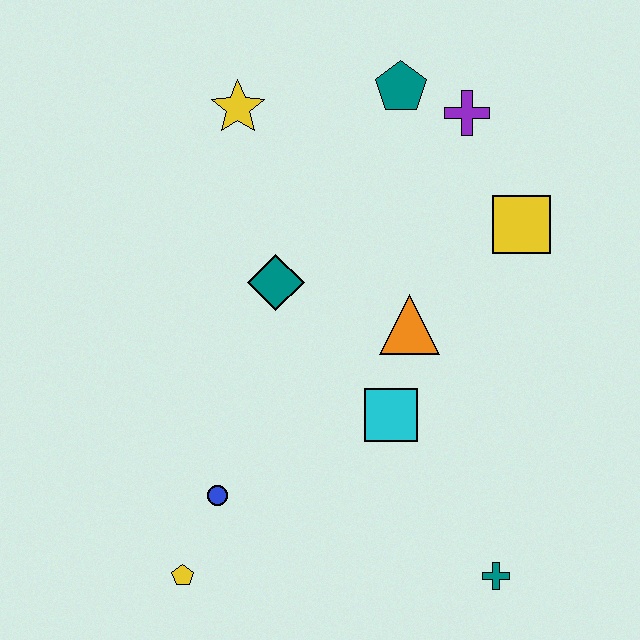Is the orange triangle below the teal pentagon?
Yes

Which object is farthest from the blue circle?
The purple cross is farthest from the blue circle.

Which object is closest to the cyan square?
The orange triangle is closest to the cyan square.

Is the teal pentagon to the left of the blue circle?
No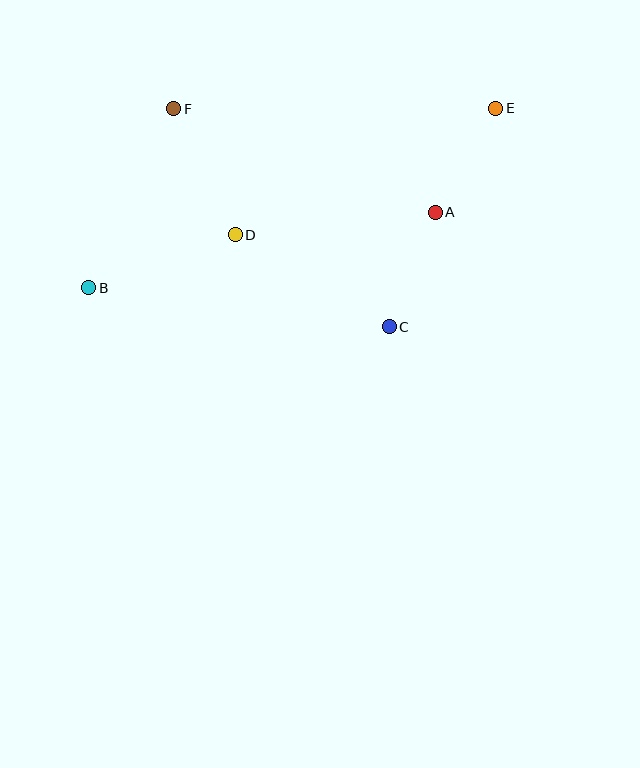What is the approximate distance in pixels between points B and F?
The distance between B and F is approximately 198 pixels.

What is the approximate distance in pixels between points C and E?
The distance between C and E is approximately 243 pixels.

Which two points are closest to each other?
Points A and E are closest to each other.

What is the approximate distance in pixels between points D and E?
The distance between D and E is approximately 290 pixels.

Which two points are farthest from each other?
Points B and E are farthest from each other.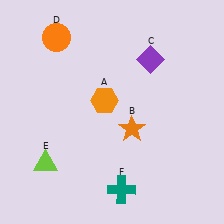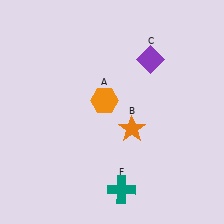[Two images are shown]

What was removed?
The lime triangle (E), the orange circle (D) were removed in Image 2.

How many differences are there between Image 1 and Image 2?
There are 2 differences between the two images.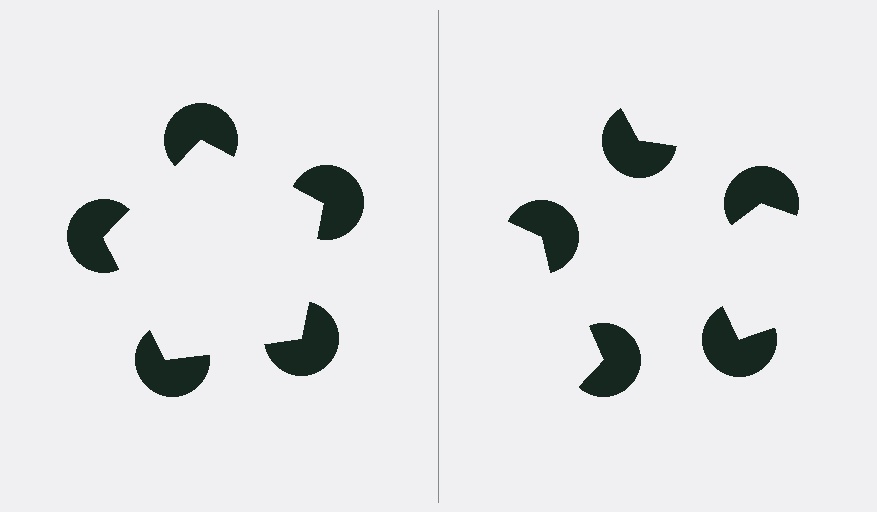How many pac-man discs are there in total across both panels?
10 — 5 on each side.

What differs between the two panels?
The pac-man discs are positioned identically on both sides; only the wedge orientations differ. On the left they align to a pentagon; on the right they are misaligned.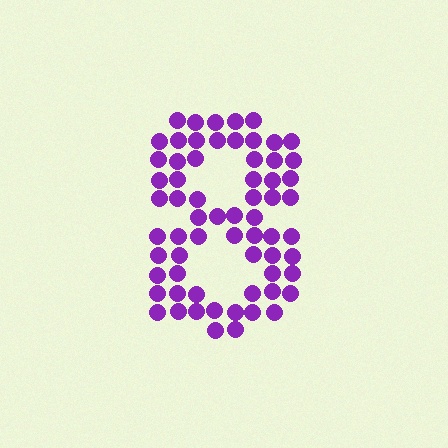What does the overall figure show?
The overall figure shows the digit 8.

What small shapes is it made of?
It is made of small circles.